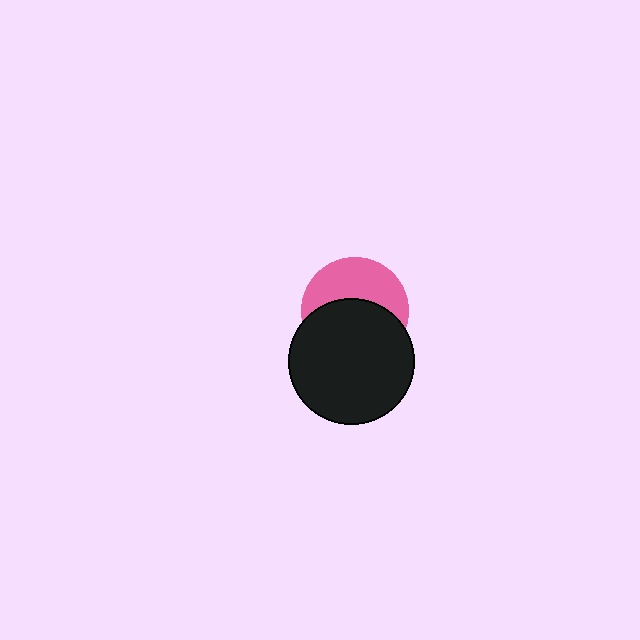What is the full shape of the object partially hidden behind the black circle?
The partially hidden object is a pink circle.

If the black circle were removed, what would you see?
You would see the complete pink circle.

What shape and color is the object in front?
The object in front is a black circle.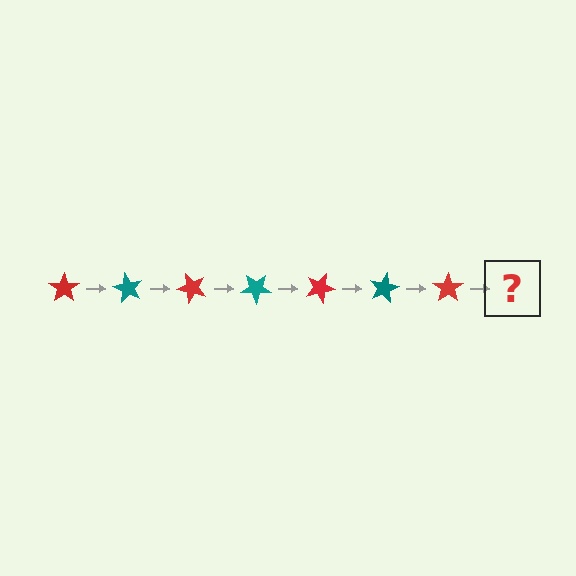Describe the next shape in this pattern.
It should be a teal star, rotated 420 degrees from the start.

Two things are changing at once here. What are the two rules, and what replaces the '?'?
The two rules are that it rotates 60 degrees each step and the color cycles through red and teal. The '?' should be a teal star, rotated 420 degrees from the start.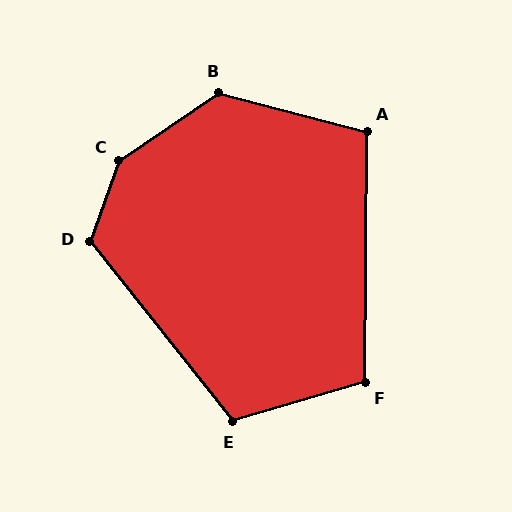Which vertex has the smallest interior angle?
A, at approximately 104 degrees.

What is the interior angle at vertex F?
Approximately 107 degrees (obtuse).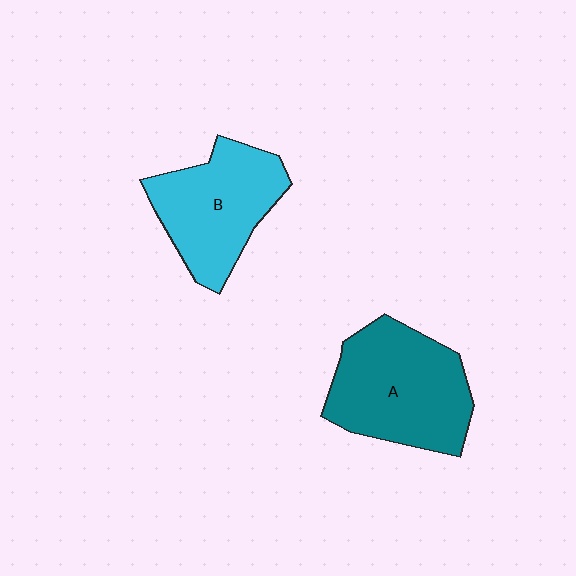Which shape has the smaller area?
Shape B (cyan).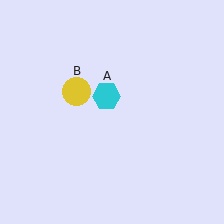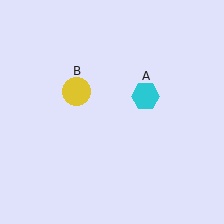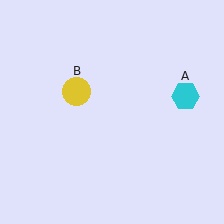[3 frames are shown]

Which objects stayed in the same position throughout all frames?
Yellow circle (object B) remained stationary.